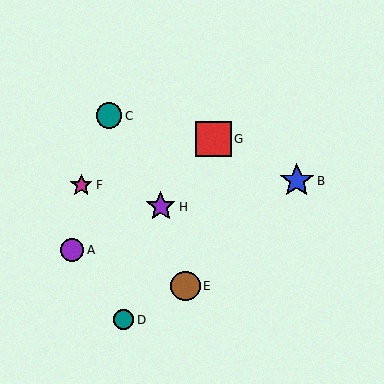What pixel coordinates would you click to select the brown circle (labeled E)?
Click at (186, 286) to select the brown circle E.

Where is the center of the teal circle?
The center of the teal circle is at (109, 116).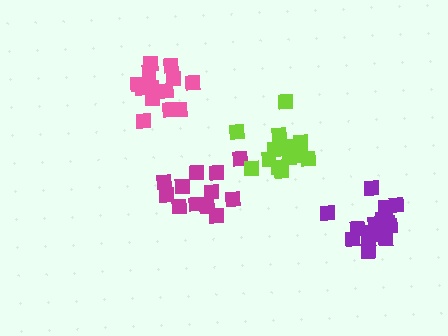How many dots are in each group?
Group 1: 15 dots, Group 2: 14 dots, Group 3: 14 dots, Group 4: 13 dots (56 total).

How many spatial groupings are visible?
There are 4 spatial groupings.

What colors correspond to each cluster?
The clusters are colored: purple, pink, magenta, lime.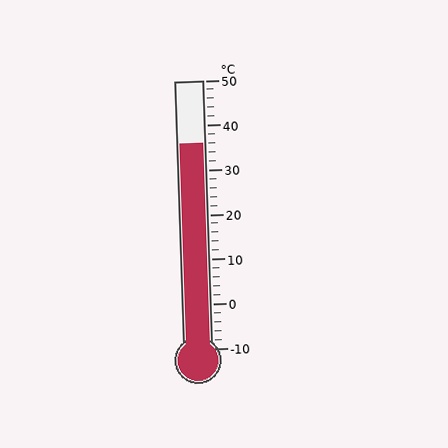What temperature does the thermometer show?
The thermometer shows approximately 36°C.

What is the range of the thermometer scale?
The thermometer scale ranges from -10°C to 50°C.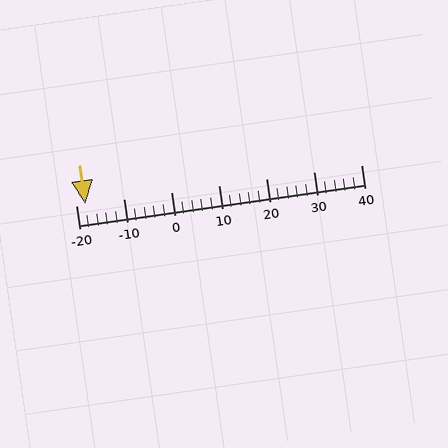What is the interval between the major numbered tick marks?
The major tick marks are spaced 10 units apart.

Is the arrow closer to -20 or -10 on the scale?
The arrow is closer to -20.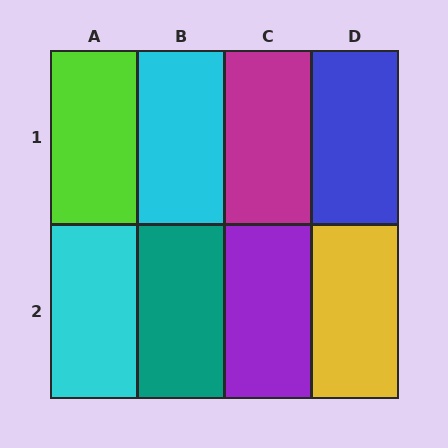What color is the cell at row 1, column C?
Magenta.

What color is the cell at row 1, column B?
Cyan.